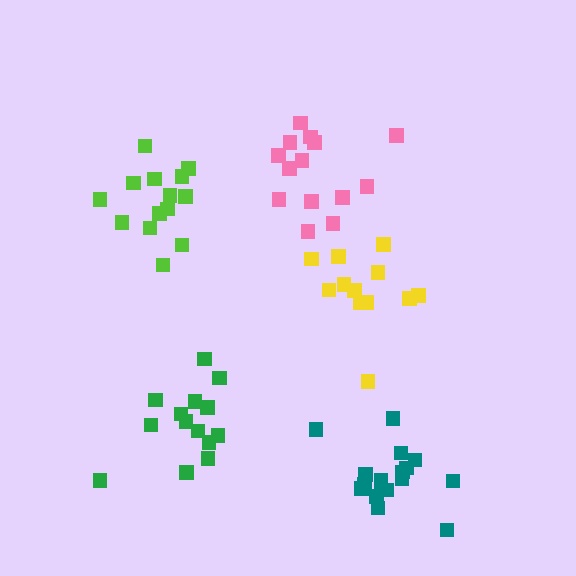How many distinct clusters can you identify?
There are 5 distinct clusters.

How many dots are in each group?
Group 1: 14 dots, Group 2: 14 dots, Group 3: 14 dots, Group 4: 12 dots, Group 5: 17 dots (71 total).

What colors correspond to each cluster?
The clusters are colored: green, lime, pink, yellow, teal.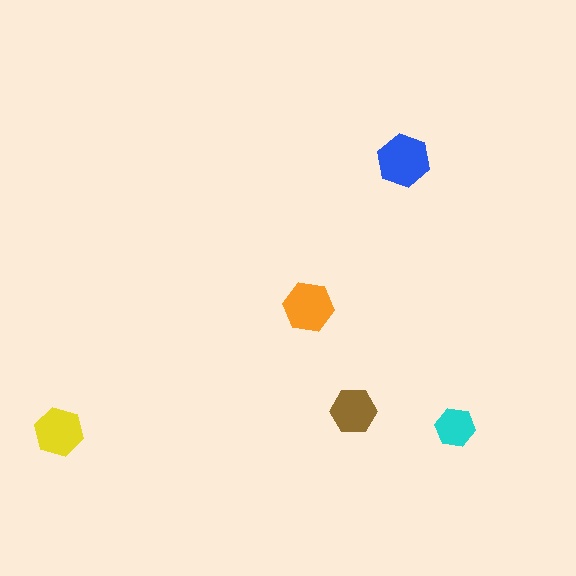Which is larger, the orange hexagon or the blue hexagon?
The blue one.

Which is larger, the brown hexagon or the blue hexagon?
The blue one.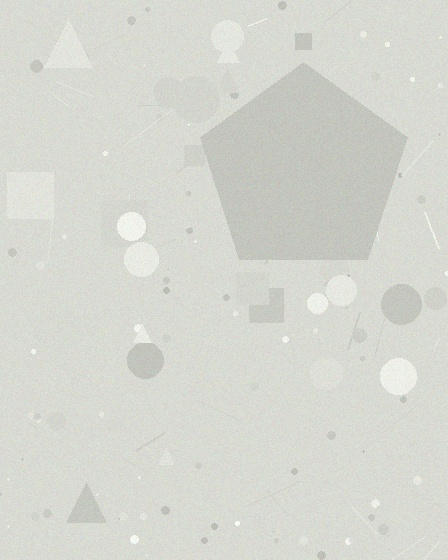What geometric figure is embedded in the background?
A pentagon is embedded in the background.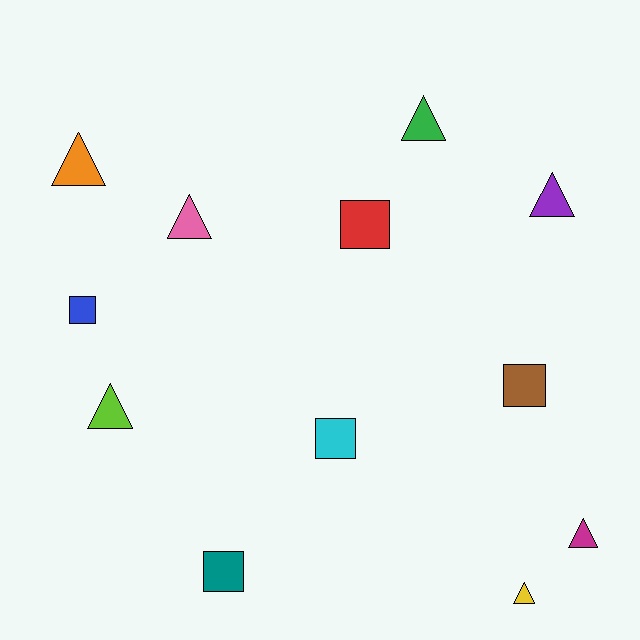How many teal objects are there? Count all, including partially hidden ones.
There is 1 teal object.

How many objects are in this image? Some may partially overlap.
There are 12 objects.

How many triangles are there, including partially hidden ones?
There are 7 triangles.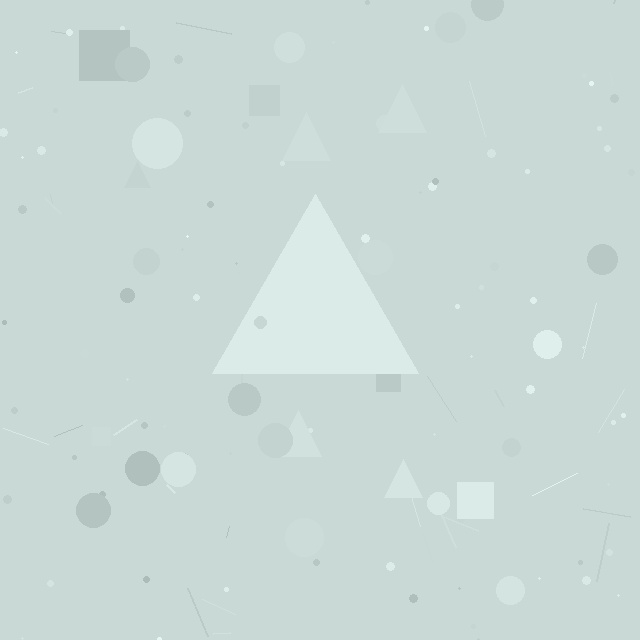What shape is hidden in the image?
A triangle is hidden in the image.